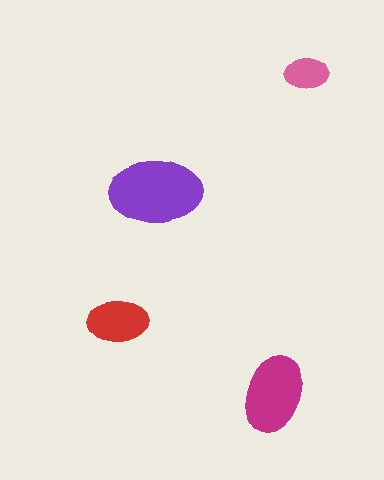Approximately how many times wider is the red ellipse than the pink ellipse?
About 1.5 times wider.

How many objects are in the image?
There are 4 objects in the image.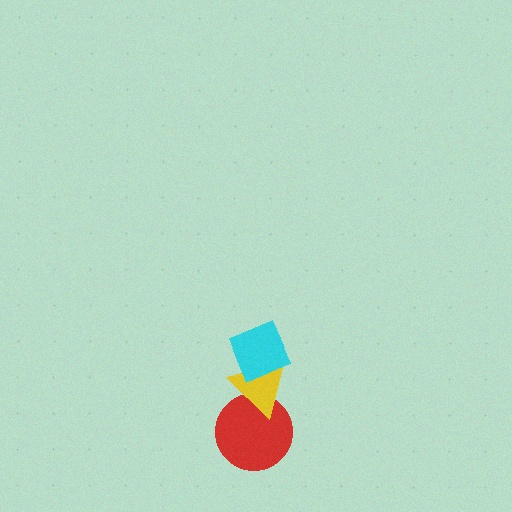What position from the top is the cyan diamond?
The cyan diamond is 1st from the top.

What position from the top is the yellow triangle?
The yellow triangle is 2nd from the top.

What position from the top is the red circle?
The red circle is 3rd from the top.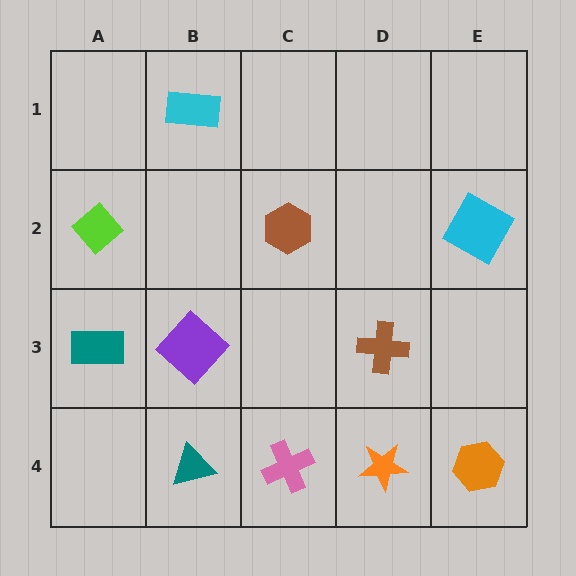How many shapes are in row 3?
3 shapes.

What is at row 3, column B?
A purple diamond.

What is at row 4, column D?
An orange star.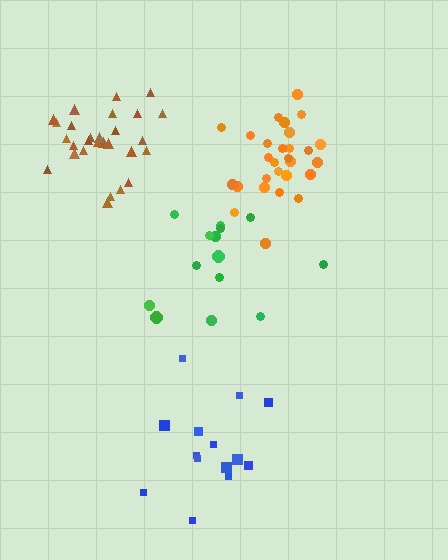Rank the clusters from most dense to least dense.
brown, orange, green, blue.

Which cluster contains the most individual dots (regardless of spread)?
Brown (29).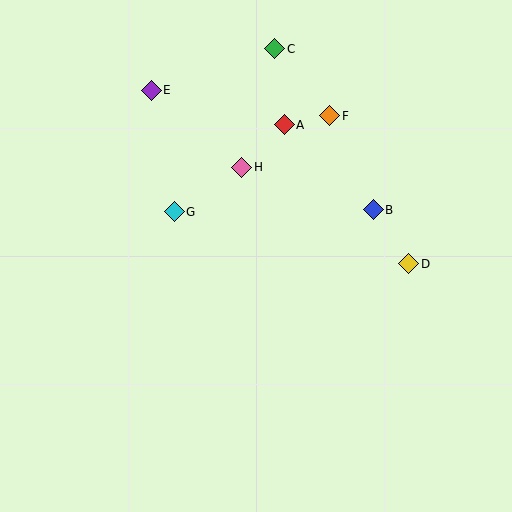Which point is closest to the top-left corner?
Point E is closest to the top-left corner.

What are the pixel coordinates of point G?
Point G is at (174, 212).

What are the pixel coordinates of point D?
Point D is at (409, 264).